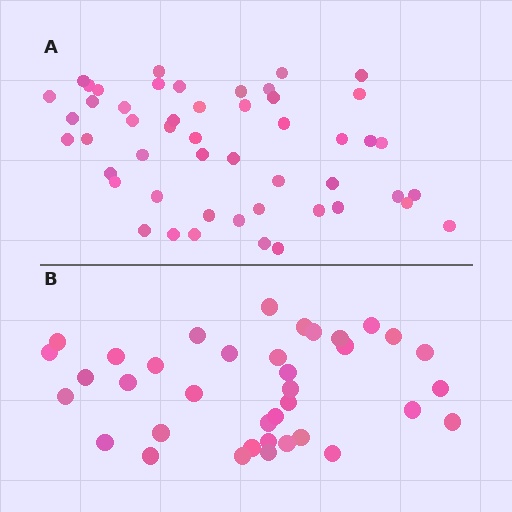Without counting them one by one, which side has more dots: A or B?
Region A (the top region) has more dots.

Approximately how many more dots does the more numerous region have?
Region A has approximately 15 more dots than region B.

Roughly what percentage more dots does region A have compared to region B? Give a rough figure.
About 35% more.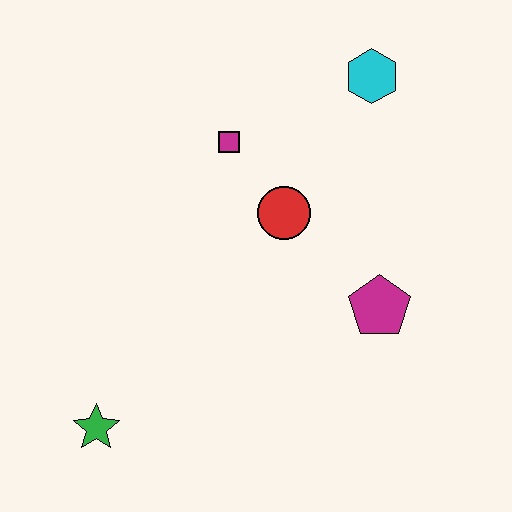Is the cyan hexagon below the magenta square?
No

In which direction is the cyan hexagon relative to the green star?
The cyan hexagon is above the green star.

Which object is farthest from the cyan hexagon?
The green star is farthest from the cyan hexagon.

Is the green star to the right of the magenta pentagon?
No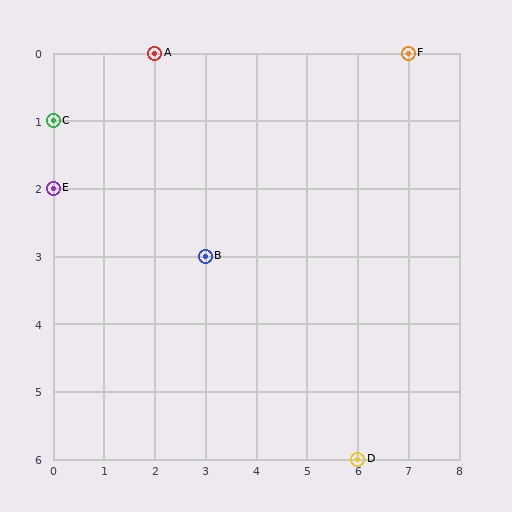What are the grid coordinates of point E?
Point E is at grid coordinates (0, 2).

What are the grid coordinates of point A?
Point A is at grid coordinates (2, 0).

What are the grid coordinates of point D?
Point D is at grid coordinates (6, 6).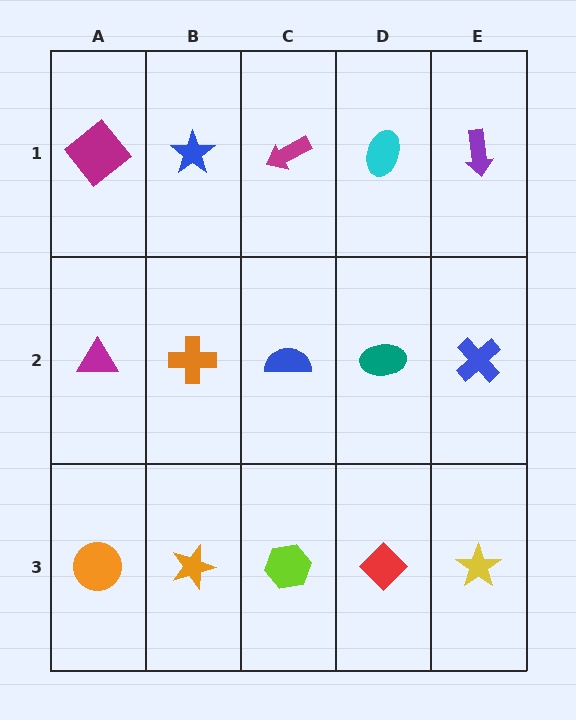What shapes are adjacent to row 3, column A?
A magenta triangle (row 2, column A), an orange star (row 3, column B).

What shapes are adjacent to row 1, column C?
A blue semicircle (row 2, column C), a blue star (row 1, column B), a cyan ellipse (row 1, column D).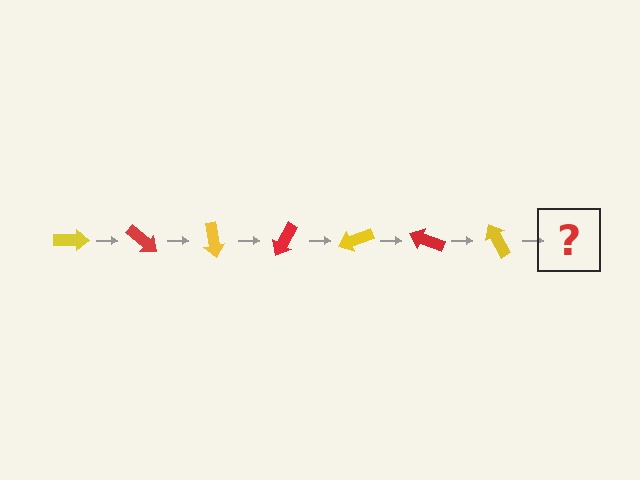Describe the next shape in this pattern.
It should be a red arrow, rotated 280 degrees from the start.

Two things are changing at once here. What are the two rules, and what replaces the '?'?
The two rules are that it rotates 40 degrees each step and the color cycles through yellow and red. The '?' should be a red arrow, rotated 280 degrees from the start.